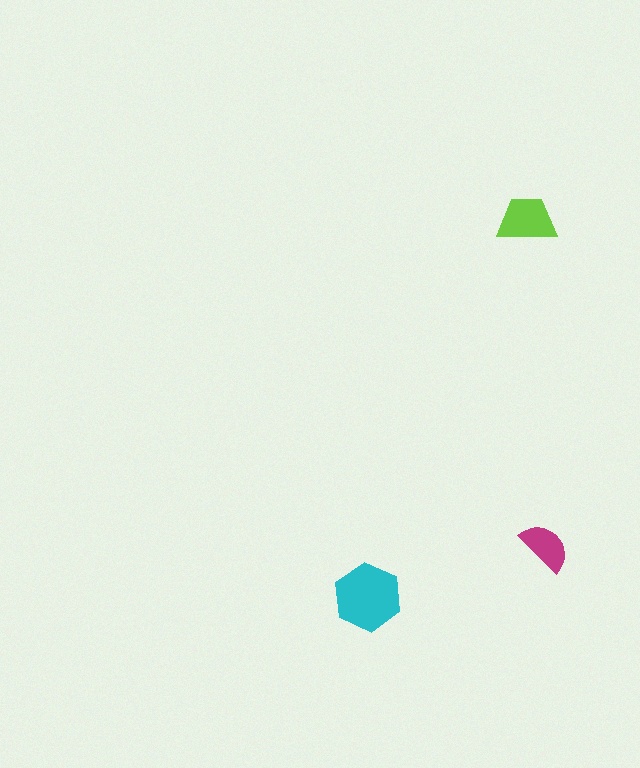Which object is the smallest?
The magenta semicircle.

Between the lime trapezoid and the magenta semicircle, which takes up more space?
The lime trapezoid.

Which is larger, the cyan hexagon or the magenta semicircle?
The cyan hexagon.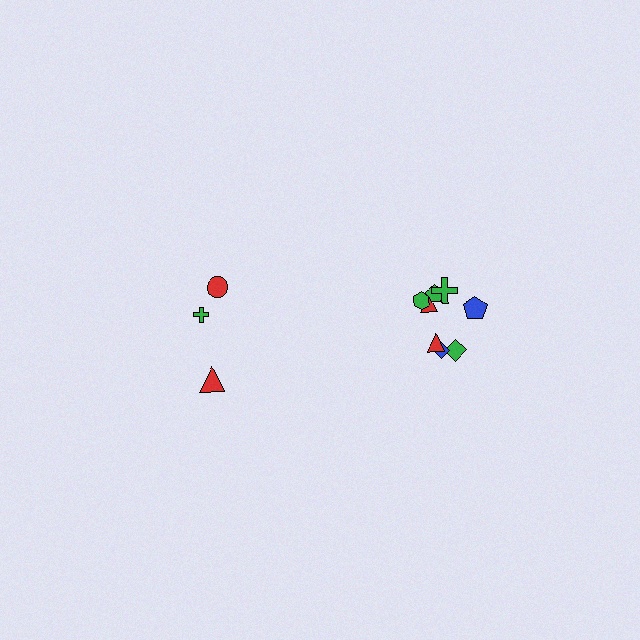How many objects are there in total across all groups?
There are 11 objects.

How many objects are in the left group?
There are 3 objects.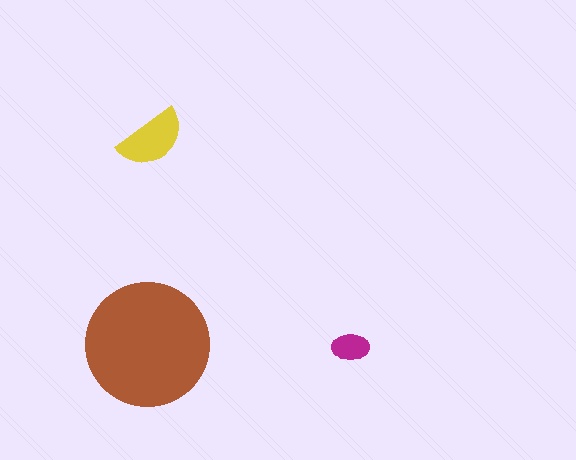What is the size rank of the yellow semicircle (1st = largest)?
2nd.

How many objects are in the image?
There are 3 objects in the image.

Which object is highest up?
The yellow semicircle is topmost.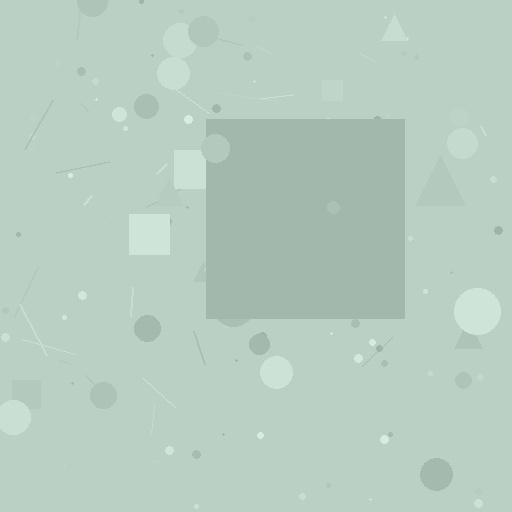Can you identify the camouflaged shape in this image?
The camouflaged shape is a square.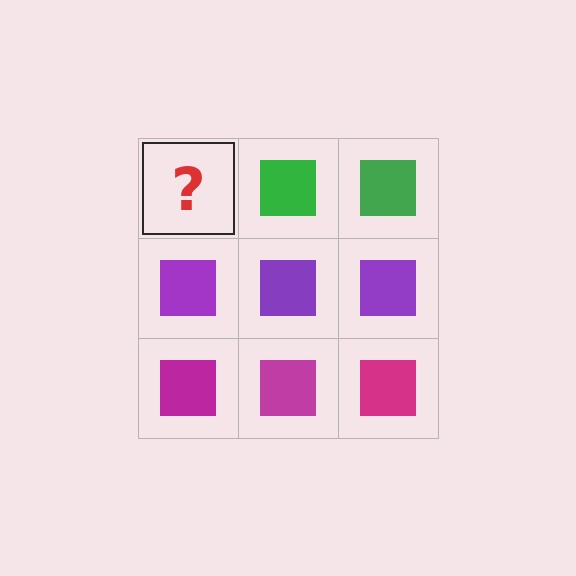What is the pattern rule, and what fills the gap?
The rule is that each row has a consistent color. The gap should be filled with a green square.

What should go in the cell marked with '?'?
The missing cell should contain a green square.